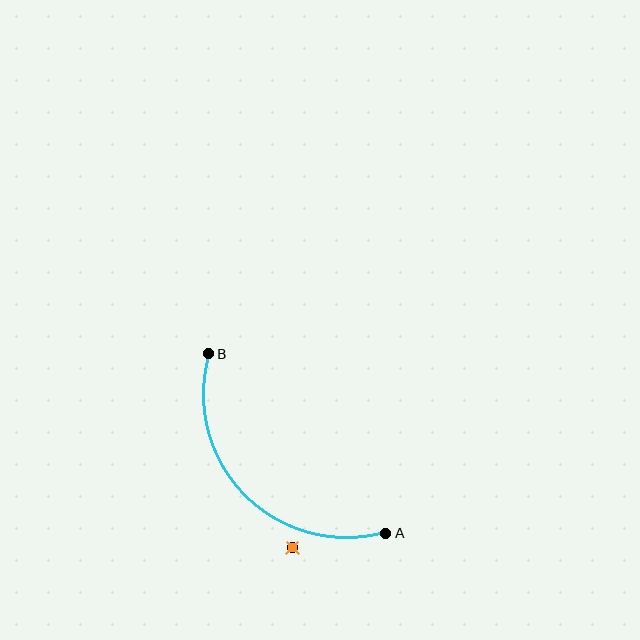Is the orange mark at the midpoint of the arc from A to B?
No — the orange mark does not lie on the arc at all. It sits slightly outside the curve.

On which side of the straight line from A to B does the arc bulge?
The arc bulges below and to the left of the straight line connecting A and B.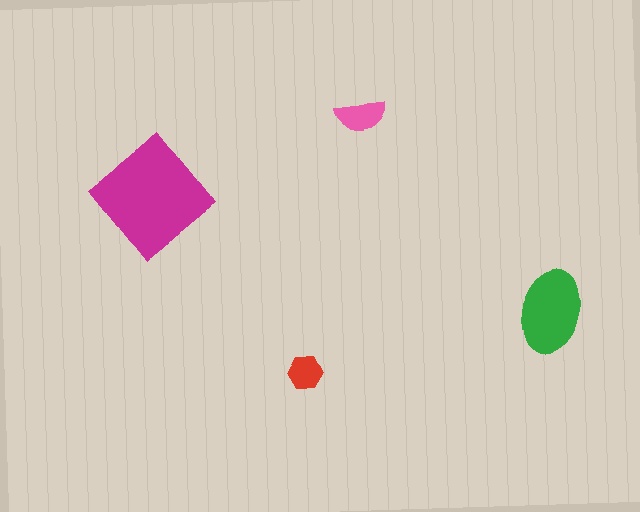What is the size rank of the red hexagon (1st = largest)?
4th.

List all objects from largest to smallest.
The magenta diamond, the green ellipse, the pink semicircle, the red hexagon.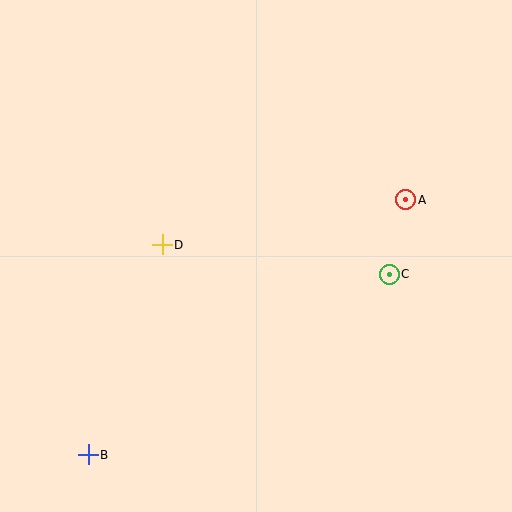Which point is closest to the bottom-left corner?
Point B is closest to the bottom-left corner.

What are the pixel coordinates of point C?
Point C is at (389, 275).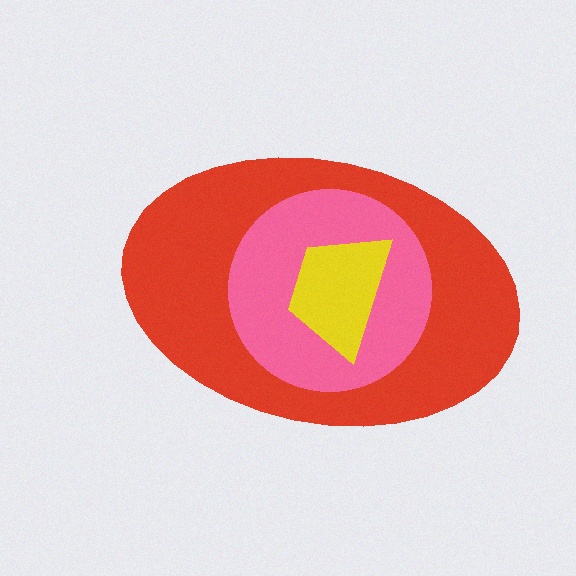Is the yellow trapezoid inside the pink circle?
Yes.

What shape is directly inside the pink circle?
The yellow trapezoid.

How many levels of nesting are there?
3.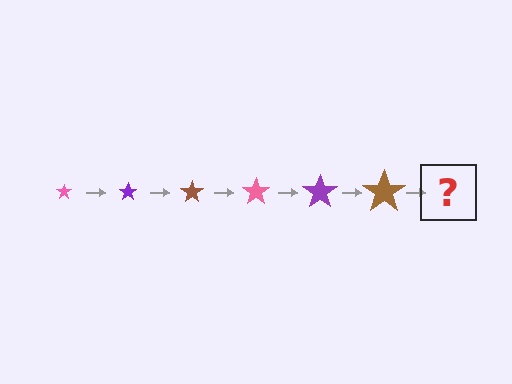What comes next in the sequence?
The next element should be a pink star, larger than the previous one.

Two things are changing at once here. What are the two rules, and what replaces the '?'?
The two rules are that the star grows larger each step and the color cycles through pink, purple, and brown. The '?' should be a pink star, larger than the previous one.